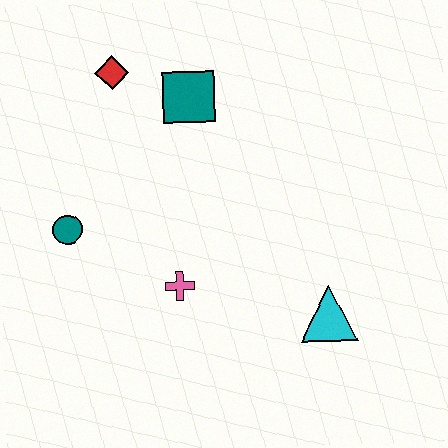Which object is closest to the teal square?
The red diamond is closest to the teal square.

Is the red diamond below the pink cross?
No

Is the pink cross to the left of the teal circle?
No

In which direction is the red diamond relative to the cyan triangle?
The red diamond is above the cyan triangle.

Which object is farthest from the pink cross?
The red diamond is farthest from the pink cross.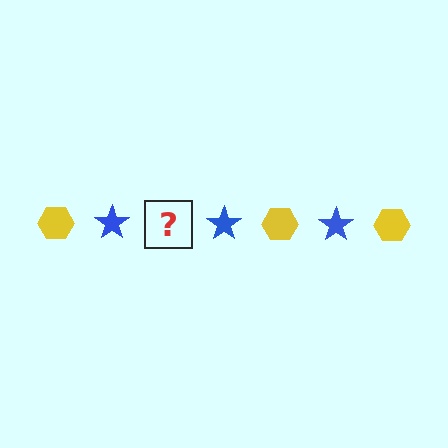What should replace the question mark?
The question mark should be replaced with a yellow hexagon.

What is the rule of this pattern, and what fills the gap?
The rule is that the pattern alternates between yellow hexagon and blue star. The gap should be filled with a yellow hexagon.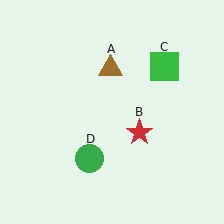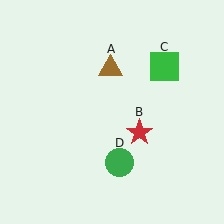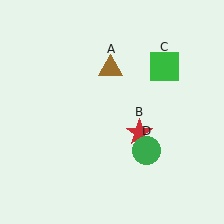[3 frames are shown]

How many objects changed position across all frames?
1 object changed position: green circle (object D).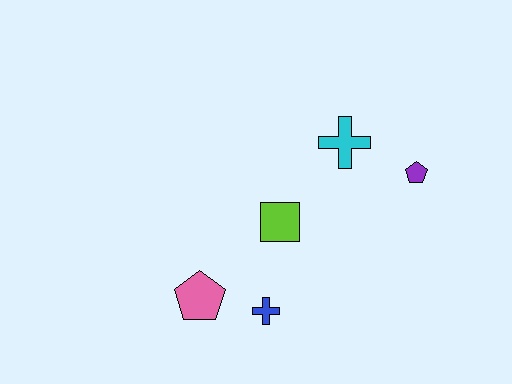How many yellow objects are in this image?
There are no yellow objects.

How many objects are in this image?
There are 5 objects.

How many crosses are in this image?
There are 2 crosses.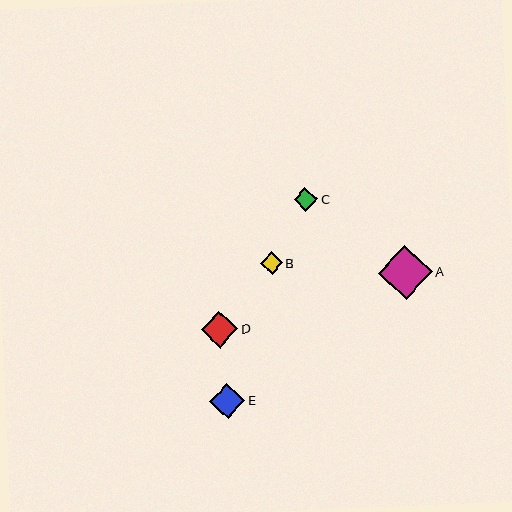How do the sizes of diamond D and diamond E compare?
Diamond D and diamond E are approximately the same size.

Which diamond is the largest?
Diamond A is the largest with a size of approximately 54 pixels.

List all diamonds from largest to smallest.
From largest to smallest: A, D, E, C, B.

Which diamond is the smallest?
Diamond B is the smallest with a size of approximately 22 pixels.